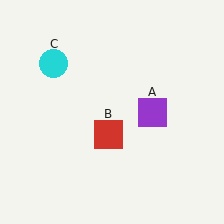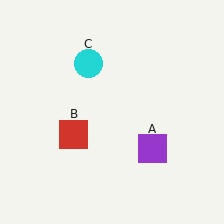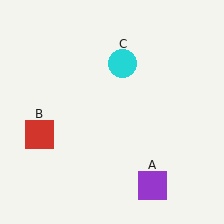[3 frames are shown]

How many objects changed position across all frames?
3 objects changed position: purple square (object A), red square (object B), cyan circle (object C).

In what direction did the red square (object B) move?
The red square (object B) moved left.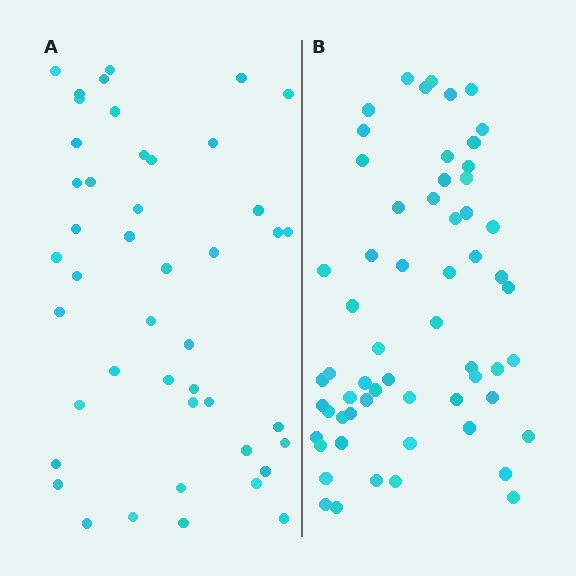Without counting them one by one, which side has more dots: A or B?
Region B (the right region) has more dots.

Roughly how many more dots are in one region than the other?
Region B has approximately 15 more dots than region A.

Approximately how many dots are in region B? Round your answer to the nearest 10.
About 60 dots.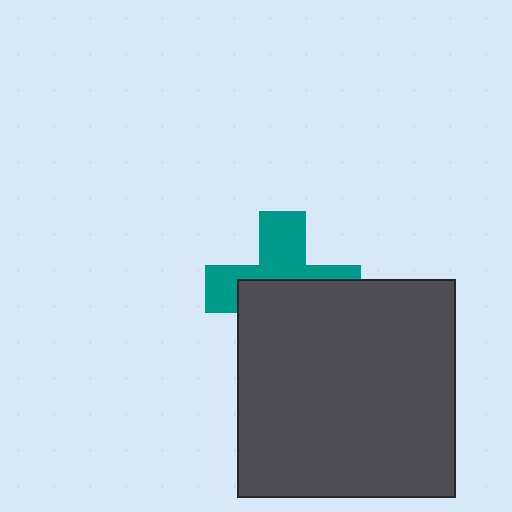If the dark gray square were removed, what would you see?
You would see the complete teal cross.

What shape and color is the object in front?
The object in front is a dark gray square.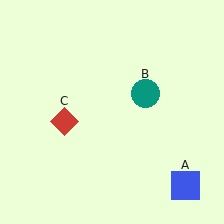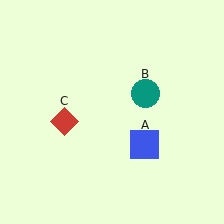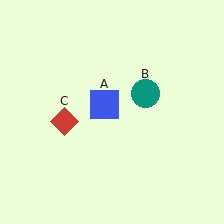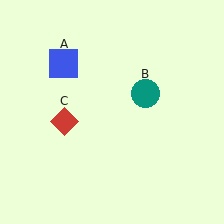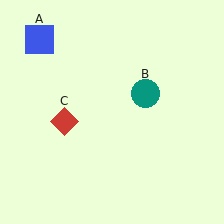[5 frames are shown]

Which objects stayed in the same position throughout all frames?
Teal circle (object B) and red diamond (object C) remained stationary.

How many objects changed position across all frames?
1 object changed position: blue square (object A).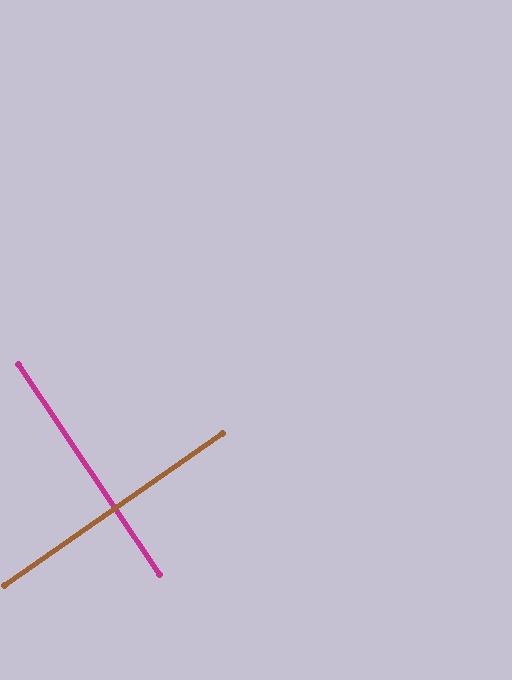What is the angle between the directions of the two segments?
Approximately 89 degrees.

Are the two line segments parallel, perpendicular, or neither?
Perpendicular — they meet at approximately 89°.